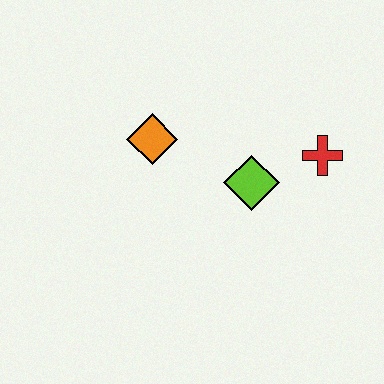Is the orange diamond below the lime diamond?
No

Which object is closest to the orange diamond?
The lime diamond is closest to the orange diamond.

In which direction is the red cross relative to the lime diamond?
The red cross is to the right of the lime diamond.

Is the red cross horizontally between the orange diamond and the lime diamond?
No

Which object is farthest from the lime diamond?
The orange diamond is farthest from the lime diamond.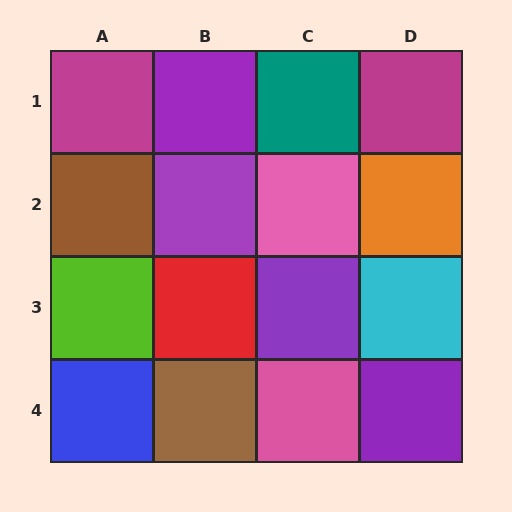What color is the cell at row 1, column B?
Purple.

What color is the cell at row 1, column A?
Magenta.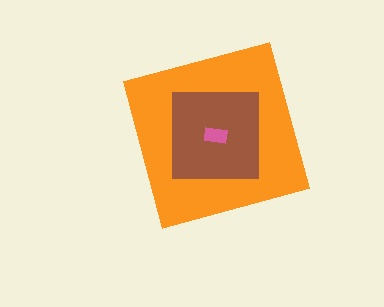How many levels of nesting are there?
3.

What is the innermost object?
The pink rectangle.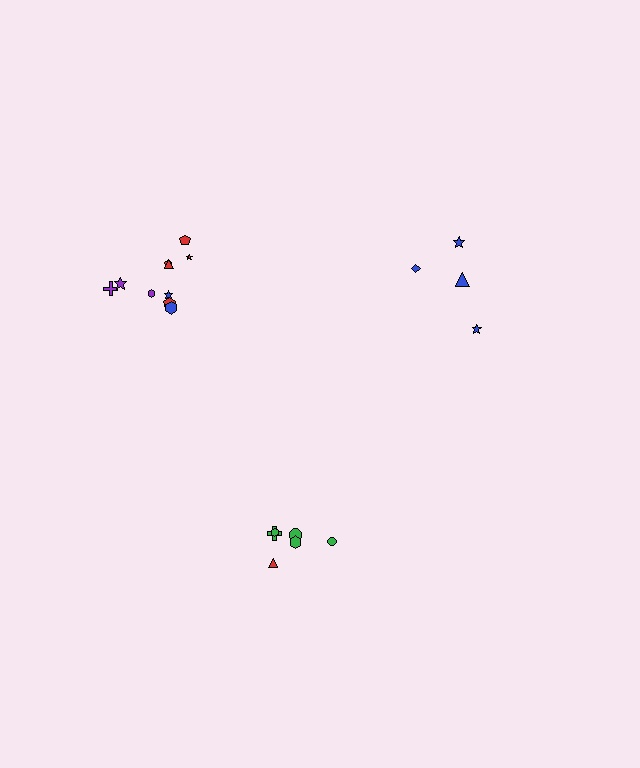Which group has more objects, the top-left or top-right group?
The top-left group.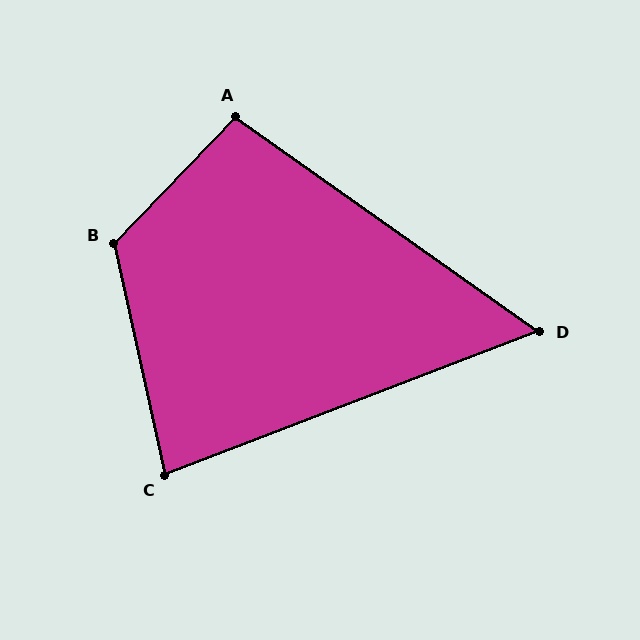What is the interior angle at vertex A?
Approximately 99 degrees (obtuse).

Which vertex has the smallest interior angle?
D, at approximately 56 degrees.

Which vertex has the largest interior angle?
B, at approximately 124 degrees.